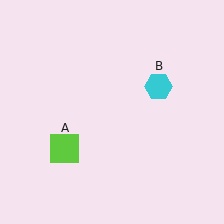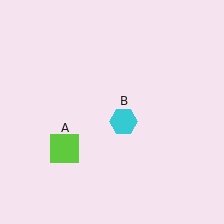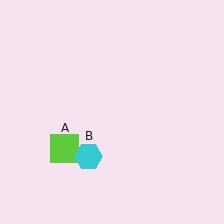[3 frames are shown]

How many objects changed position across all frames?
1 object changed position: cyan hexagon (object B).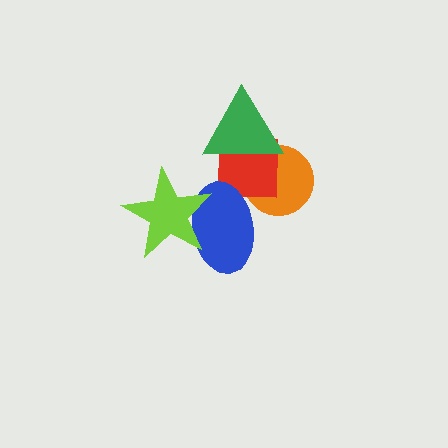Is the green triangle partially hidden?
No, no other shape covers it.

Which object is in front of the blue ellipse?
The lime star is in front of the blue ellipse.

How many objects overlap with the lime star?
1 object overlaps with the lime star.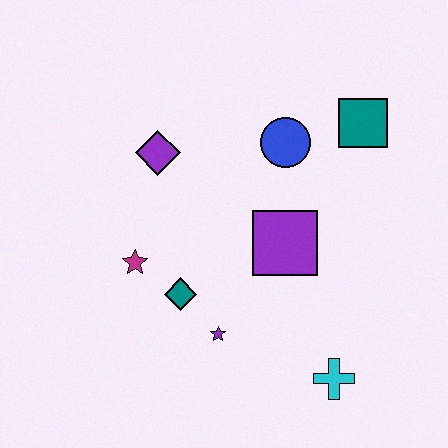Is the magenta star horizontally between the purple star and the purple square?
No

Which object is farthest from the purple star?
The teal square is farthest from the purple star.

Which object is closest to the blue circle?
The teal square is closest to the blue circle.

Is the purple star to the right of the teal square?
No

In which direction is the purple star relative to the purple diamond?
The purple star is below the purple diamond.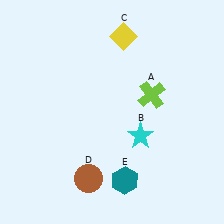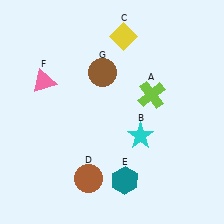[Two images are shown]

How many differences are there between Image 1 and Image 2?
There are 2 differences between the two images.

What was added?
A pink triangle (F), a brown circle (G) were added in Image 2.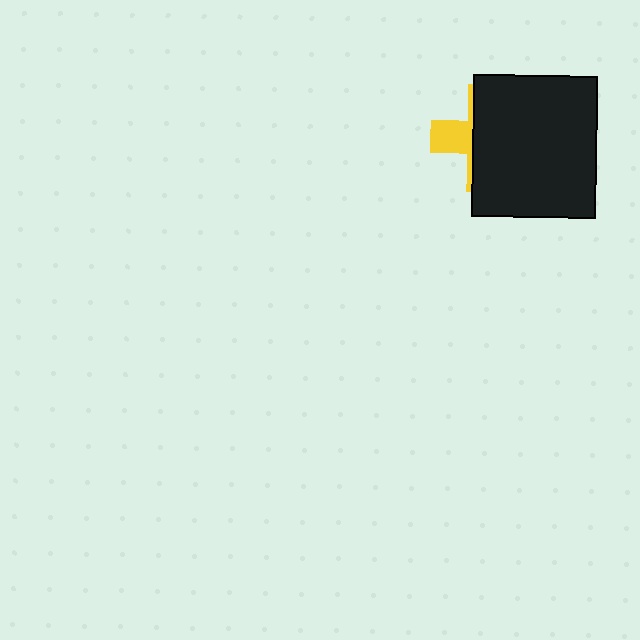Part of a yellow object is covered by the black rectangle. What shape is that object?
It is a cross.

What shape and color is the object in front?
The object in front is a black rectangle.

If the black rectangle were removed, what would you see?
You would see the complete yellow cross.